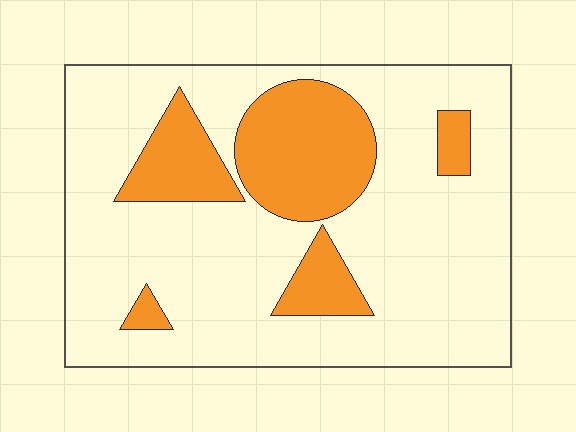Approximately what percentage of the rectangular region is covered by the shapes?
Approximately 25%.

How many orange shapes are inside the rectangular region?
5.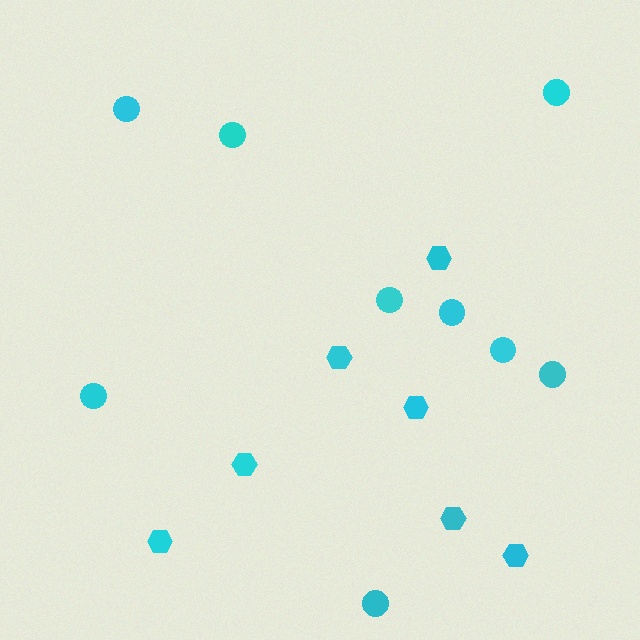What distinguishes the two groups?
There are 2 groups: one group of circles (9) and one group of hexagons (7).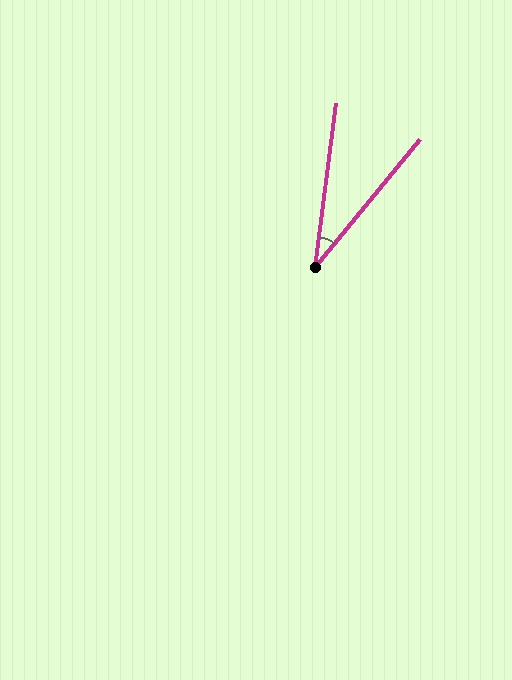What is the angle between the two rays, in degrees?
Approximately 32 degrees.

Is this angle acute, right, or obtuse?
It is acute.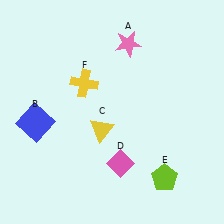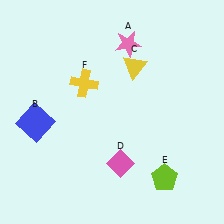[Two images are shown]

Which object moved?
The yellow triangle (C) moved up.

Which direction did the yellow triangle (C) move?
The yellow triangle (C) moved up.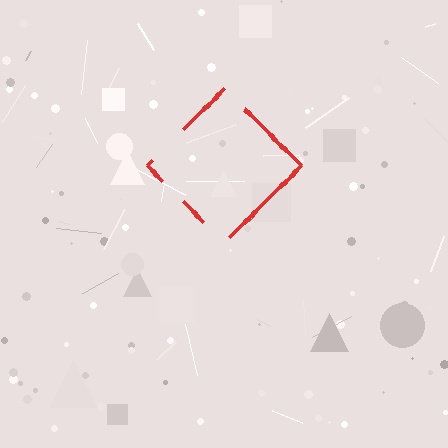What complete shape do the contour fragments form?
The contour fragments form a diamond.